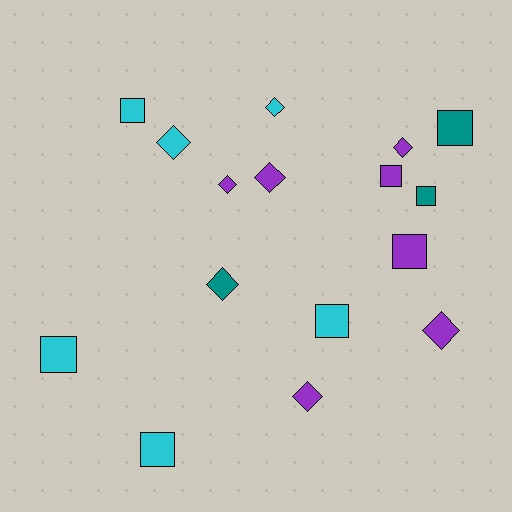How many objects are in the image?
There are 16 objects.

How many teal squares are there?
There are 2 teal squares.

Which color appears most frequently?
Purple, with 7 objects.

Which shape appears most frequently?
Diamond, with 8 objects.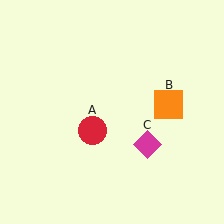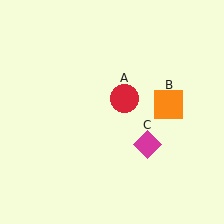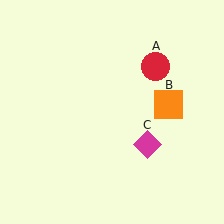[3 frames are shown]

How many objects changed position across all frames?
1 object changed position: red circle (object A).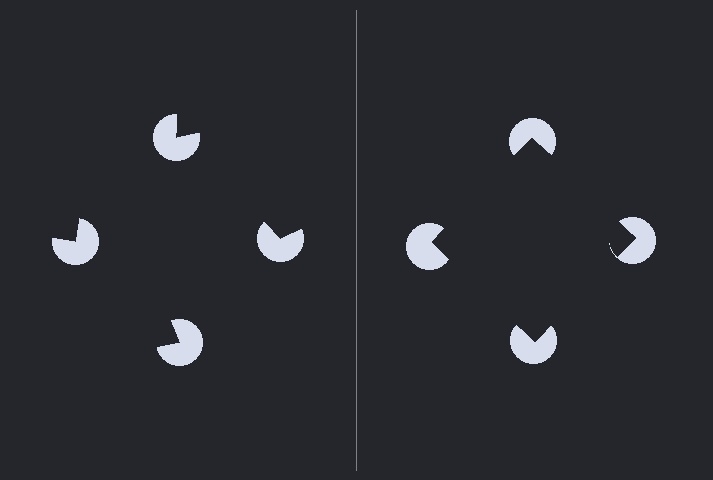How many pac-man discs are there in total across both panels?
8 — 4 on each side.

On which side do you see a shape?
An illusory square appears on the right side. On the left side the wedge cuts are rotated, so no coherent shape forms.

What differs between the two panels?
The pac-man discs are positioned identically on both sides; only the wedge orientations differ. On the right they align to a square; on the left they are misaligned.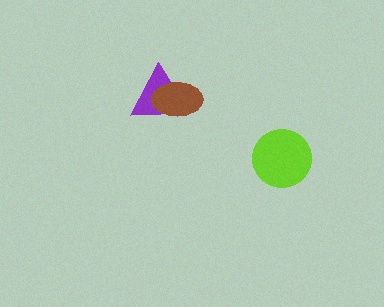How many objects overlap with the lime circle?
0 objects overlap with the lime circle.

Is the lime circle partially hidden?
No, no other shape covers it.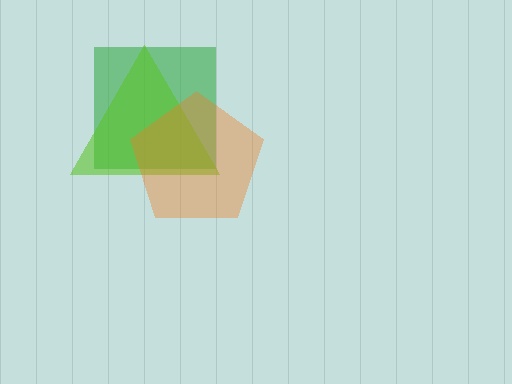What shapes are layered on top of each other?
The layered shapes are: a green square, a lime triangle, an orange pentagon.